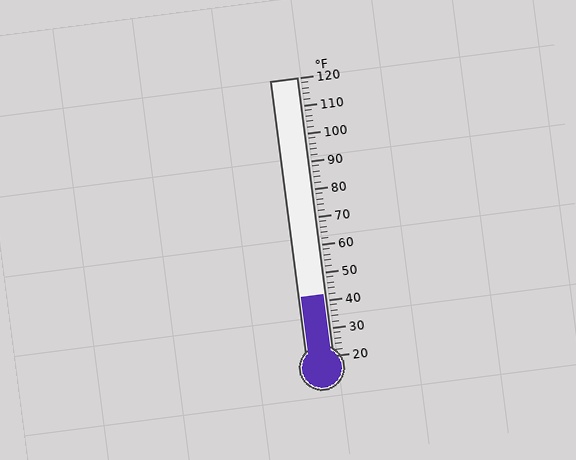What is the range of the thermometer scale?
The thermometer scale ranges from 20°F to 120°F.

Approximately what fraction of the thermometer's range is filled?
The thermometer is filled to approximately 20% of its range.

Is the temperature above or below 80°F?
The temperature is below 80°F.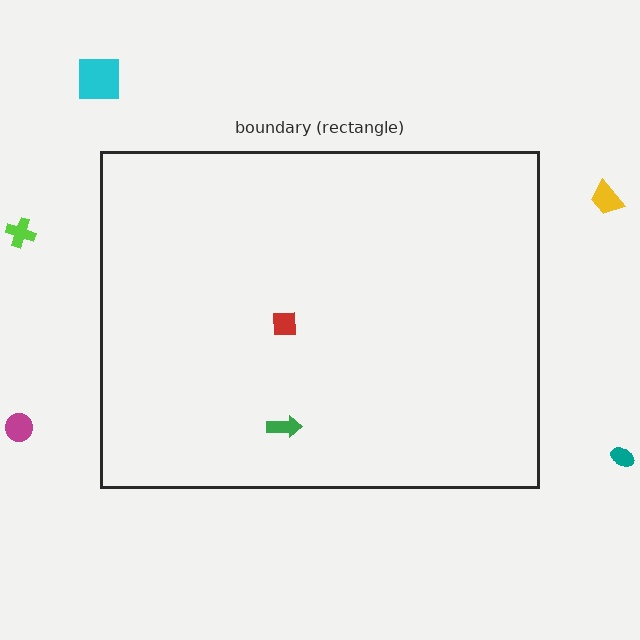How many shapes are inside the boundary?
2 inside, 5 outside.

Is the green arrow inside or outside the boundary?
Inside.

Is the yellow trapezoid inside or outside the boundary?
Outside.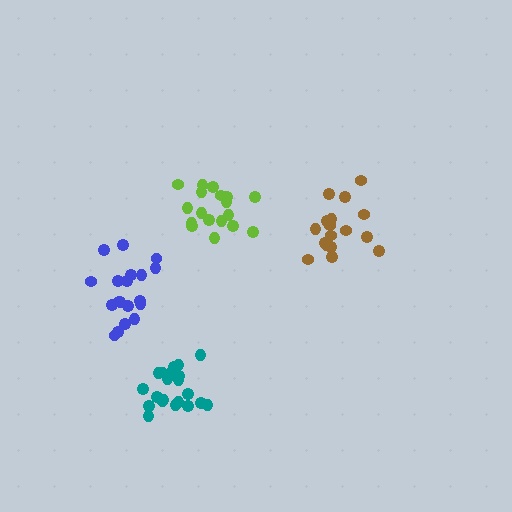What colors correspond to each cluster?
The clusters are colored: blue, brown, teal, lime.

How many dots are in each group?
Group 1: 19 dots, Group 2: 17 dots, Group 3: 21 dots, Group 4: 18 dots (75 total).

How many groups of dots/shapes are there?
There are 4 groups.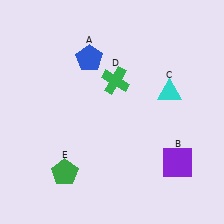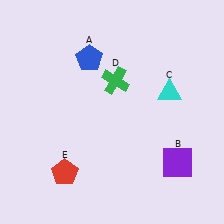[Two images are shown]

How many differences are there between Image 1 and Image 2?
There is 1 difference between the two images.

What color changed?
The pentagon (E) changed from green in Image 1 to red in Image 2.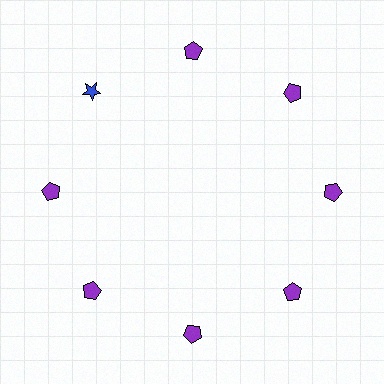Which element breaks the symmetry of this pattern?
The blue star at roughly the 10 o'clock position breaks the symmetry. All other shapes are purple pentagons.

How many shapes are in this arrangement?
There are 8 shapes arranged in a ring pattern.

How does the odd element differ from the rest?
It differs in both color (blue instead of purple) and shape (star instead of pentagon).